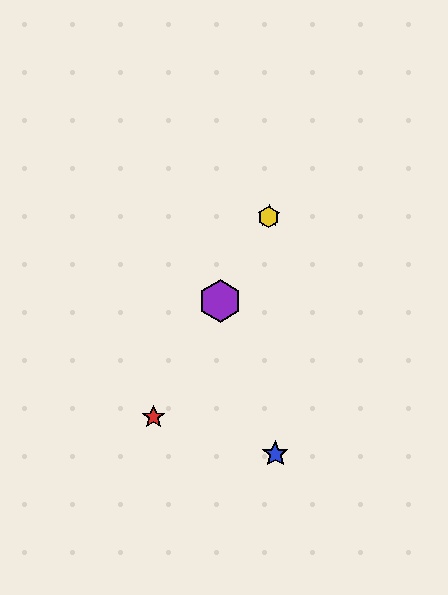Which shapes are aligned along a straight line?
The red star, the green star, the yellow hexagon, the purple hexagon are aligned along a straight line.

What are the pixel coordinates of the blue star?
The blue star is at (275, 454).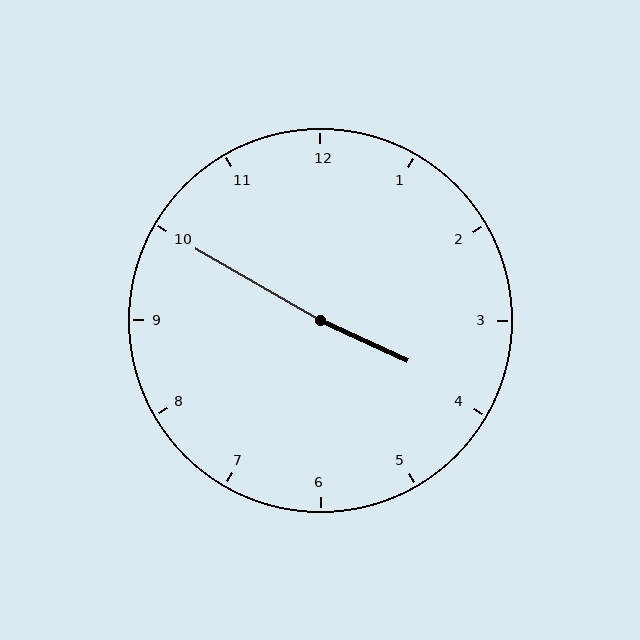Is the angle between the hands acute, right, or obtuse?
It is obtuse.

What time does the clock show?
3:50.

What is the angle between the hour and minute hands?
Approximately 175 degrees.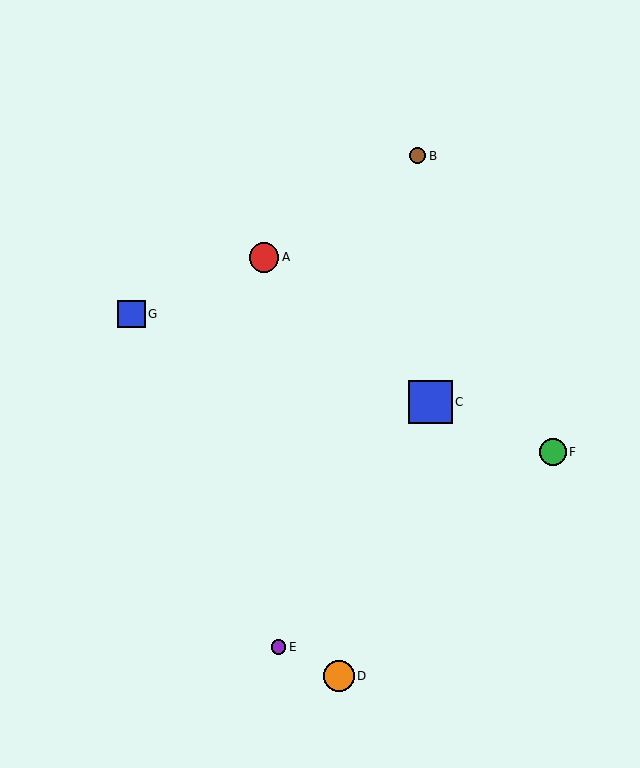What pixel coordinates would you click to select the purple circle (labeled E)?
Click at (278, 647) to select the purple circle E.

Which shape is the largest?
The blue square (labeled C) is the largest.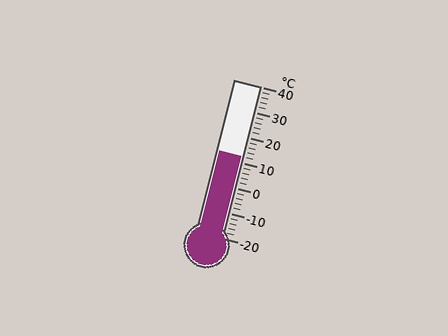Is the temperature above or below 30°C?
The temperature is below 30°C.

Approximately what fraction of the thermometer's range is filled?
The thermometer is filled to approximately 55% of its range.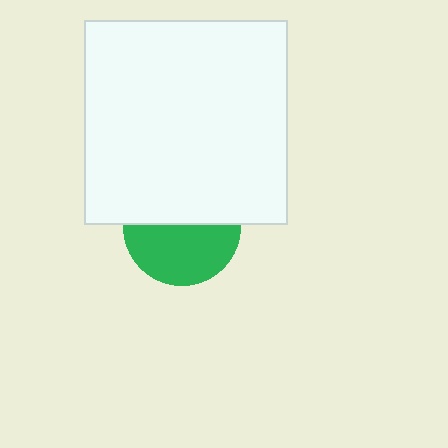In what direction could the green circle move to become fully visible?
The green circle could move down. That would shift it out from behind the white rectangle entirely.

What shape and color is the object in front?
The object in front is a white rectangle.